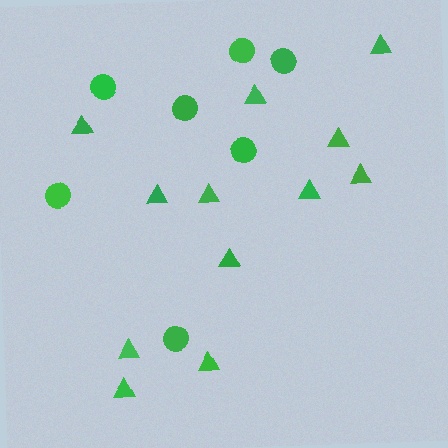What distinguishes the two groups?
There are 2 groups: one group of triangles (12) and one group of circles (7).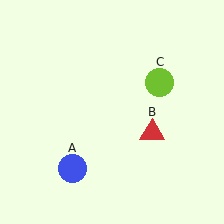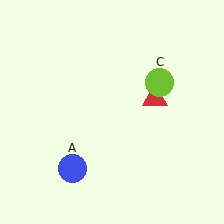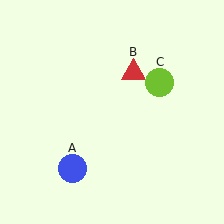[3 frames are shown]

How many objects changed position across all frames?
1 object changed position: red triangle (object B).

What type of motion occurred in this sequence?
The red triangle (object B) rotated counterclockwise around the center of the scene.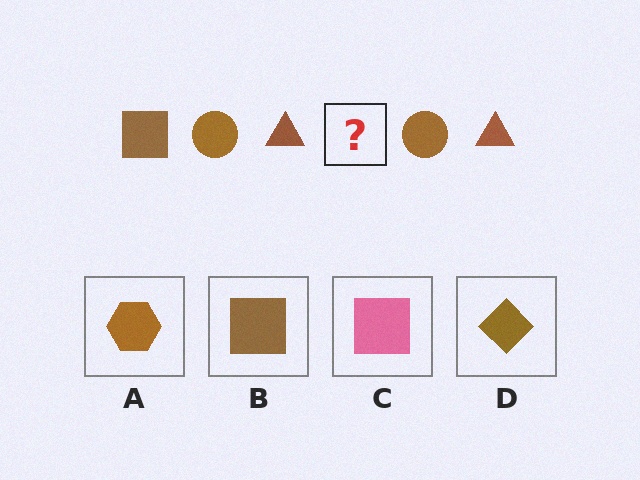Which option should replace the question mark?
Option B.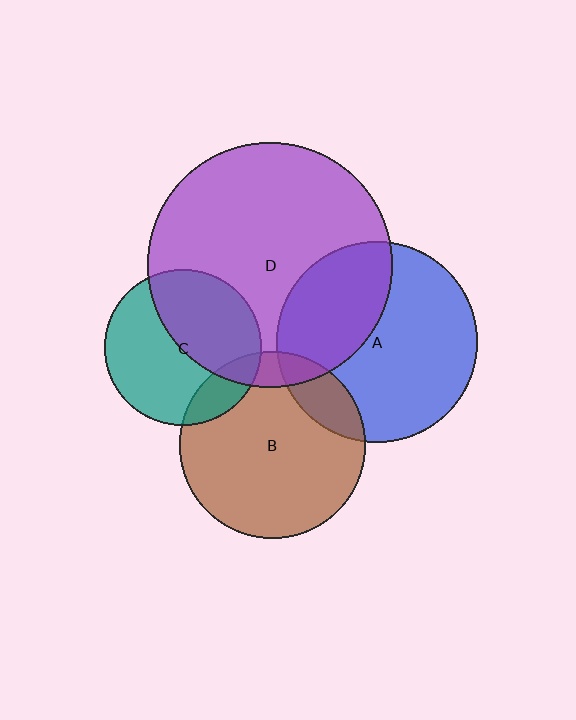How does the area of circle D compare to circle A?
Approximately 1.5 times.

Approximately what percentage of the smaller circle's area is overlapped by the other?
Approximately 15%.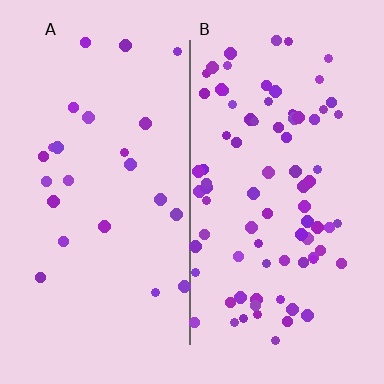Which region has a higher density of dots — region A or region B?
B (the right).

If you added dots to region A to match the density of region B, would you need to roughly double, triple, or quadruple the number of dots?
Approximately triple.